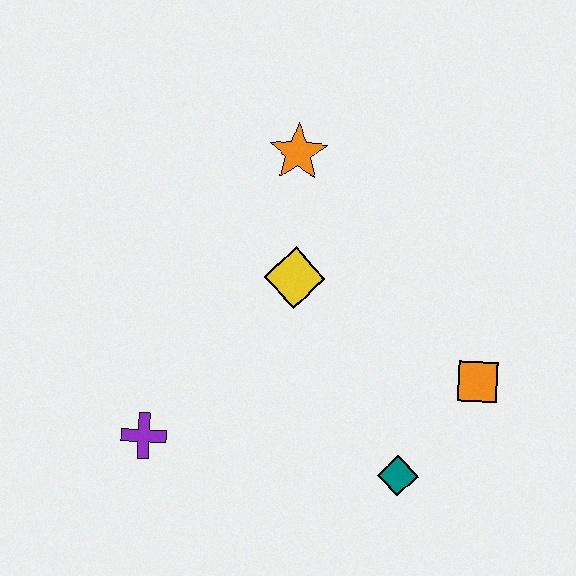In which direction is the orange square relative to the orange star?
The orange square is below the orange star.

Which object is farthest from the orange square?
The purple cross is farthest from the orange square.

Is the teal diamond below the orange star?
Yes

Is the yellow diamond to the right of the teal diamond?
No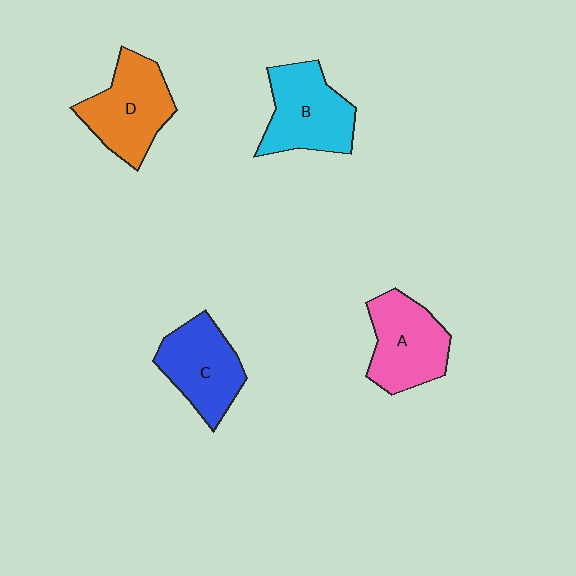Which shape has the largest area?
Shape D (orange).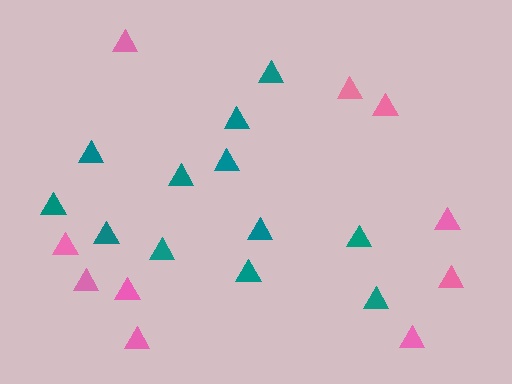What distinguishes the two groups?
There are 2 groups: one group of teal triangles (12) and one group of pink triangles (10).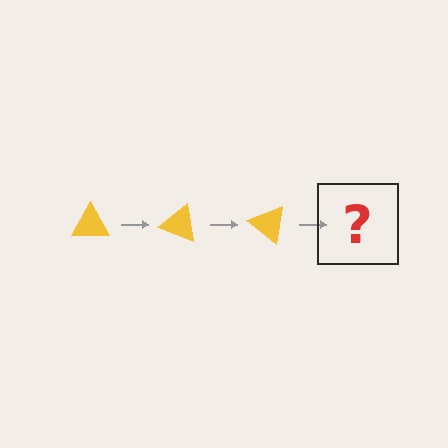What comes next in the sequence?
The next element should be a yellow triangle rotated 60 degrees.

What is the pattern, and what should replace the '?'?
The pattern is that the triangle rotates 20 degrees each step. The '?' should be a yellow triangle rotated 60 degrees.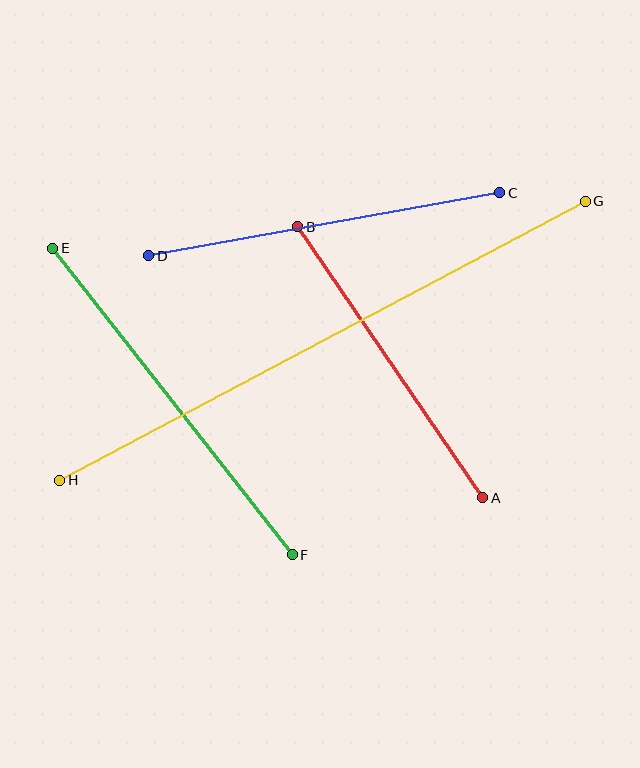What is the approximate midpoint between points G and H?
The midpoint is at approximately (323, 341) pixels.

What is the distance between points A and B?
The distance is approximately 328 pixels.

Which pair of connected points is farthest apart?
Points G and H are farthest apart.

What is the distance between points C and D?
The distance is approximately 357 pixels.